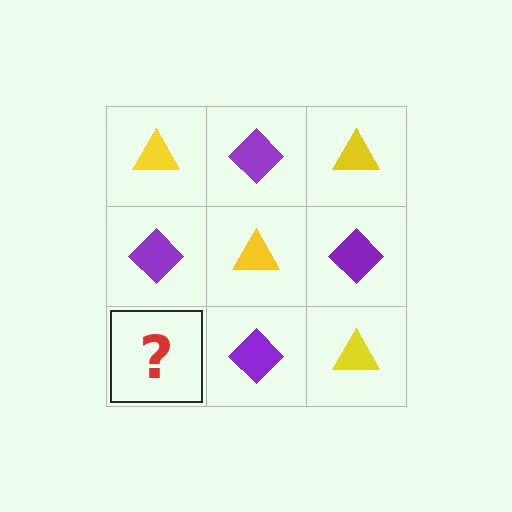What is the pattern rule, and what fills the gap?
The rule is that it alternates yellow triangle and purple diamond in a checkerboard pattern. The gap should be filled with a yellow triangle.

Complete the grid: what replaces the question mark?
The question mark should be replaced with a yellow triangle.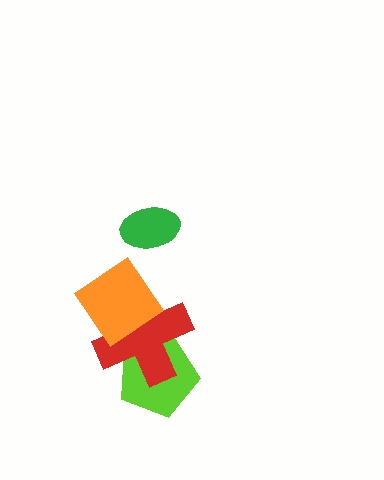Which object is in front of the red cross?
The orange diamond is in front of the red cross.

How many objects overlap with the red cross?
2 objects overlap with the red cross.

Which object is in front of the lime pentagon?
The red cross is in front of the lime pentagon.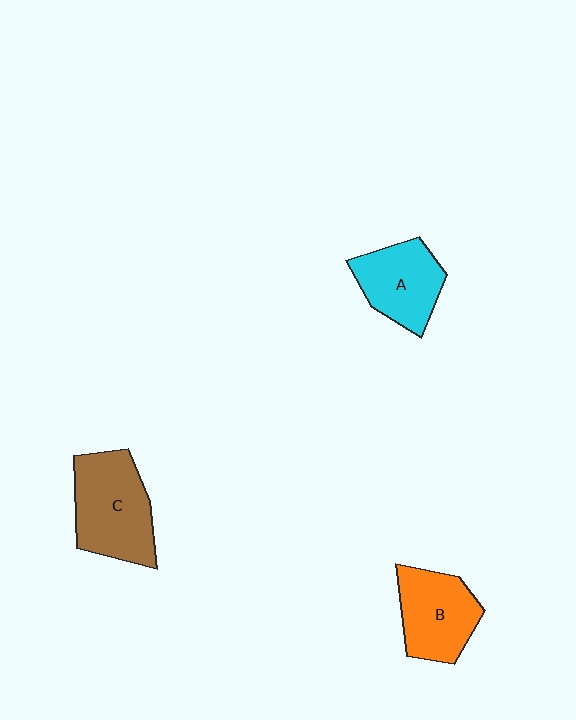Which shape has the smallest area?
Shape A (cyan).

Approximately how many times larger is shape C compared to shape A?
Approximately 1.3 times.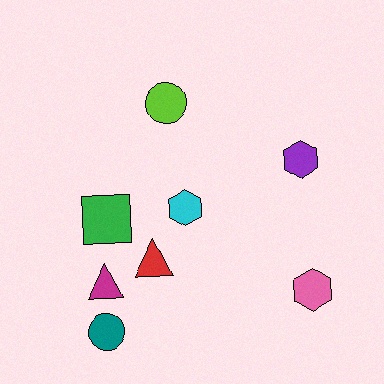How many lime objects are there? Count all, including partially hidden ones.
There is 1 lime object.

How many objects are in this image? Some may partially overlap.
There are 8 objects.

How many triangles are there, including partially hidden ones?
There are 2 triangles.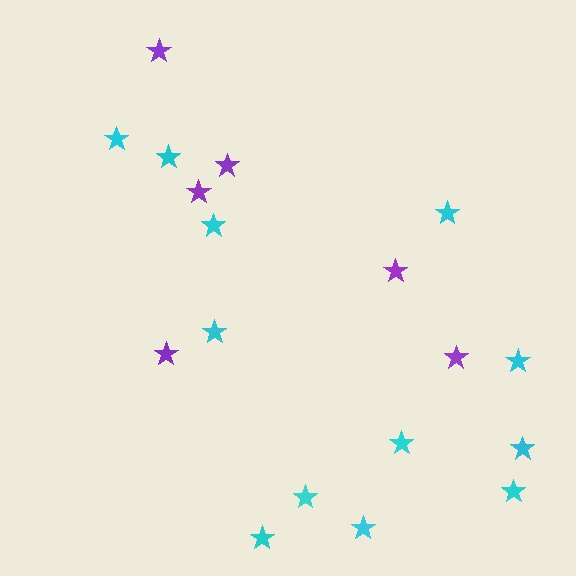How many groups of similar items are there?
There are 2 groups: one group of purple stars (6) and one group of cyan stars (12).